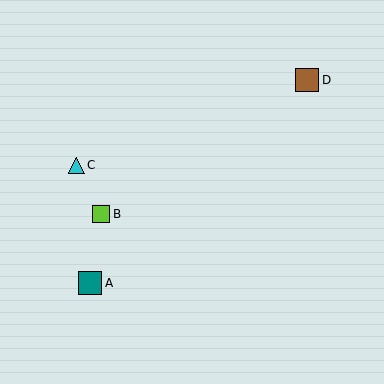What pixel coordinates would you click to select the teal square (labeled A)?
Click at (90, 283) to select the teal square A.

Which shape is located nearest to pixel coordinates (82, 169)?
The cyan triangle (labeled C) at (76, 165) is nearest to that location.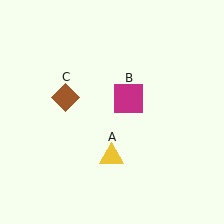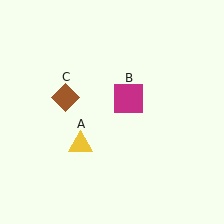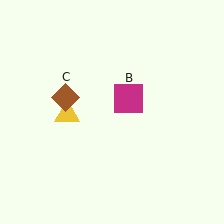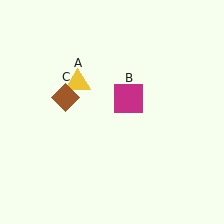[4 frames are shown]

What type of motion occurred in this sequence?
The yellow triangle (object A) rotated clockwise around the center of the scene.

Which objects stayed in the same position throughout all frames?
Magenta square (object B) and brown diamond (object C) remained stationary.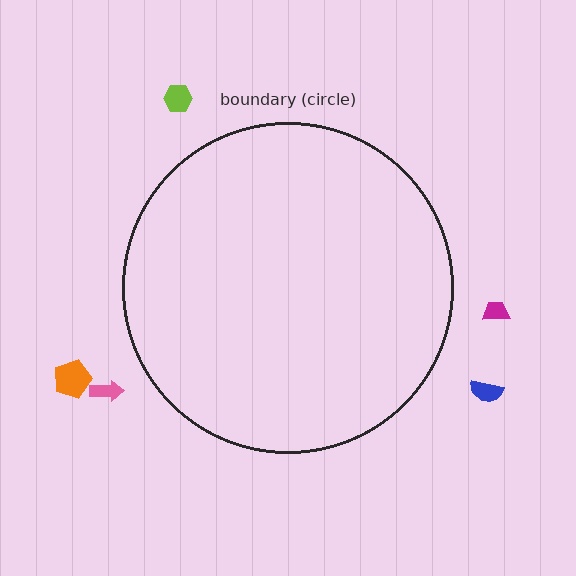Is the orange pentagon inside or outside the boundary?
Outside.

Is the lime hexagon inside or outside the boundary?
Outside.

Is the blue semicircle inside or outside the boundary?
Outside.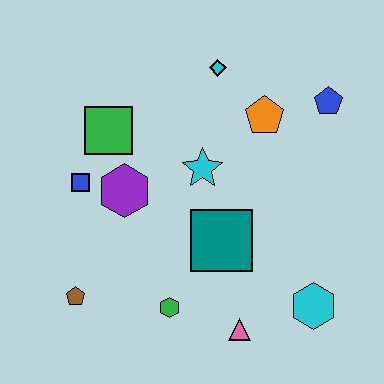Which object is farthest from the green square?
The cyan hexagon is farthest from the green square.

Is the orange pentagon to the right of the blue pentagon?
No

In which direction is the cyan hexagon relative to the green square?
The cyan hexagon is to the right of the green square.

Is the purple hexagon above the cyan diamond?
No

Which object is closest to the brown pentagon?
The green hexagon is closest to the brown pentagon.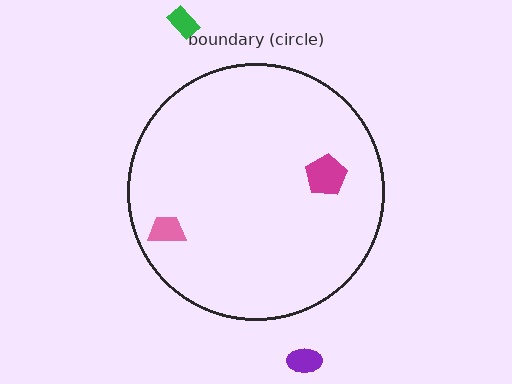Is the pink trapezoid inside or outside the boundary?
Inside.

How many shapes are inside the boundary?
2 inside, 2 outside.